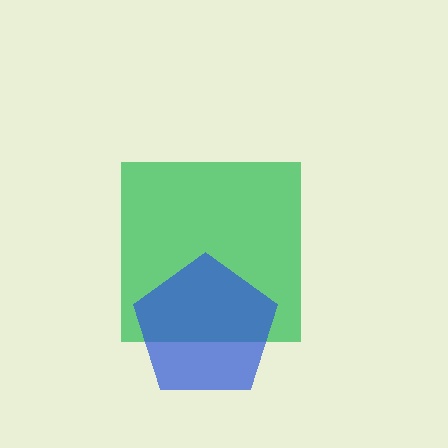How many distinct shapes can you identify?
There are 2 distinct shapes: a green square, a blue pentagon.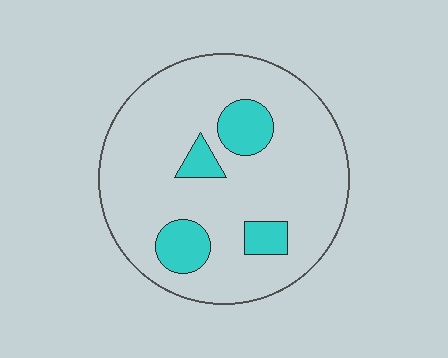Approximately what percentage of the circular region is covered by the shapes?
Approximately 15%.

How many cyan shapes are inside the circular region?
4.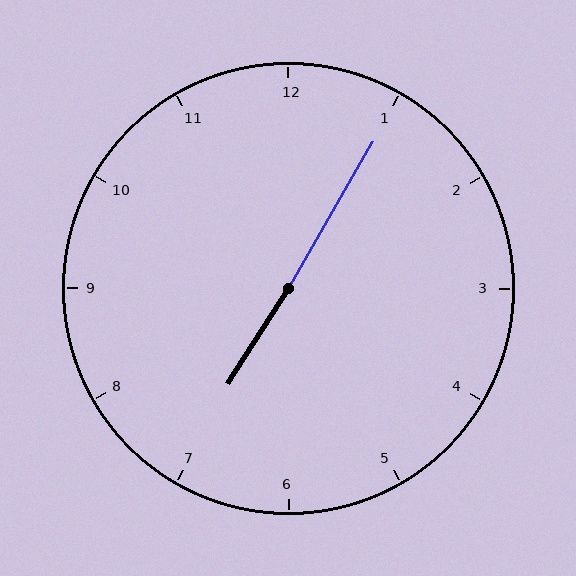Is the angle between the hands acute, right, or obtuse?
It is obtuse.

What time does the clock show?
7:05.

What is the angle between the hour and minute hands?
Approximately 178 degrees.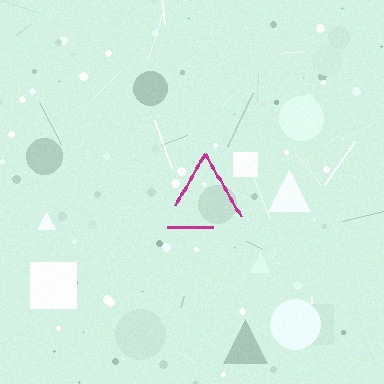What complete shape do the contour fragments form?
The contour fragments form a triangle.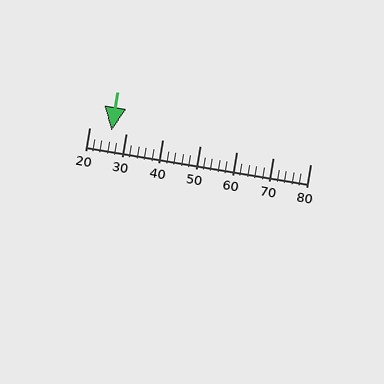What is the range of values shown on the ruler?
The ruler shows values from 20 to 80.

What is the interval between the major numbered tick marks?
The major tick marks are spaced 10 units apart.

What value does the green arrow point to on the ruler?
The green arrow points to approximately 26.